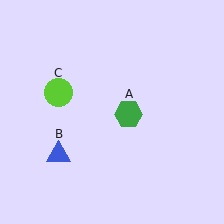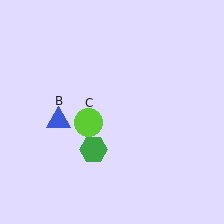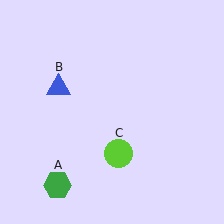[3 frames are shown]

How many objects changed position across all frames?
3 objects changed position: green hexagon (object A), blue triangle (object B), lime circle (object C).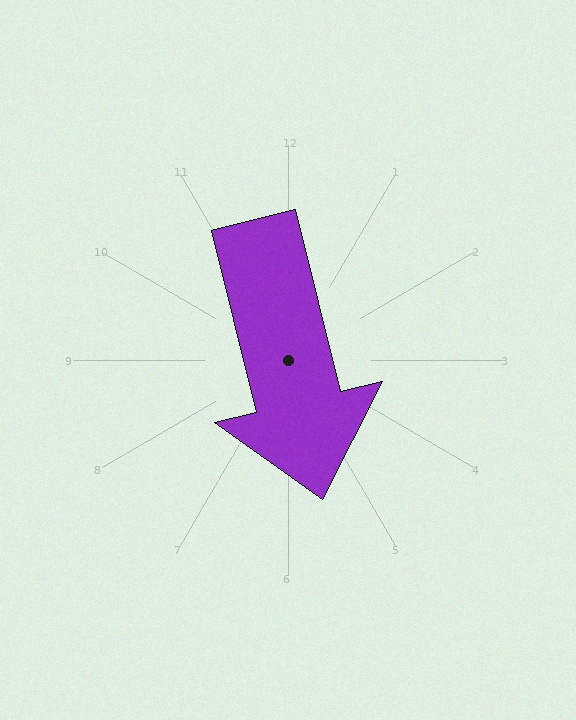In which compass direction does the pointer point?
South.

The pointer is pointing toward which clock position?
Roughly 6 o'clock.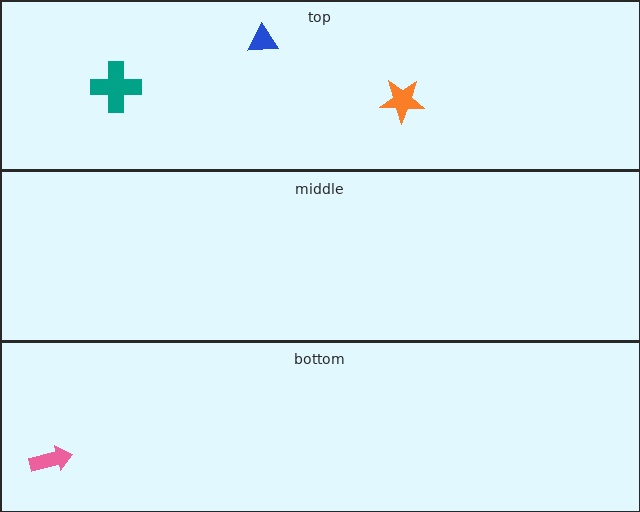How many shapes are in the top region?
3.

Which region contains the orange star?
The top region.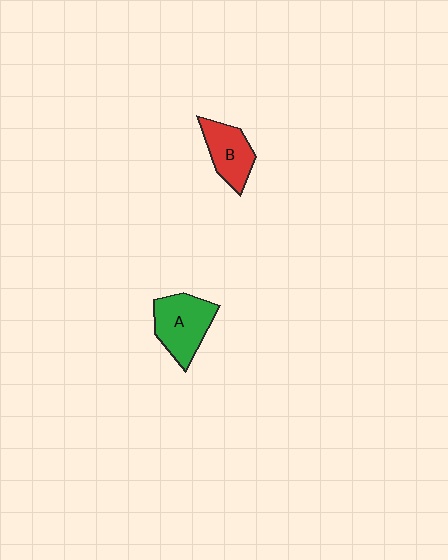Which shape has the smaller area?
Shape B (red).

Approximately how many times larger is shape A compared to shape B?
Approximately 1.3 times.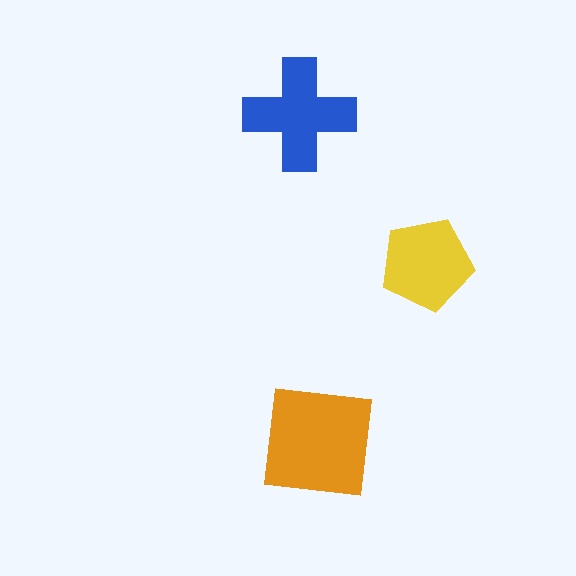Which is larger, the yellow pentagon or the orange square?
The orange square.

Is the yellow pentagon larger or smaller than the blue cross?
Smaller.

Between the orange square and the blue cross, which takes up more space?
The orange square.